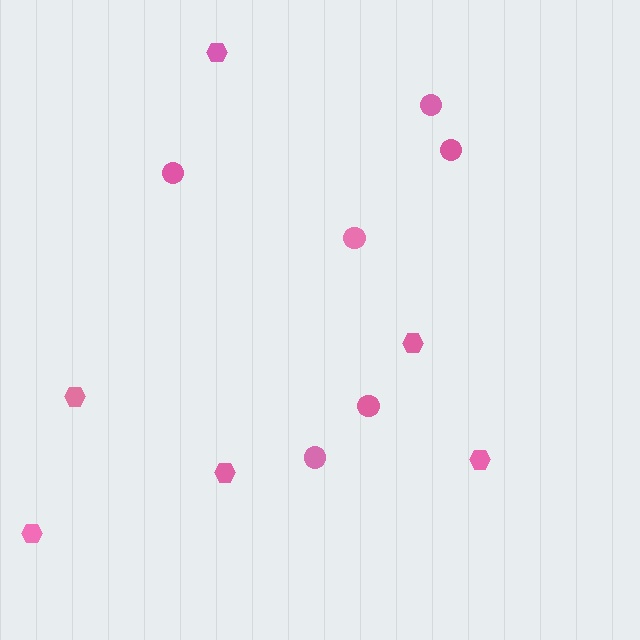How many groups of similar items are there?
There are 2 groups: one group of circles (6) and one group of hexagons (6).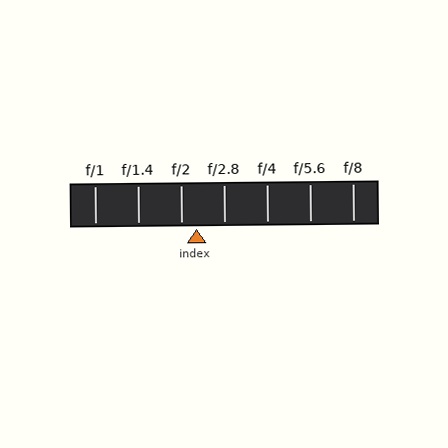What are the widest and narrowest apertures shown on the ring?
The widest aperture shown is f/1 and the narrowest is f/8.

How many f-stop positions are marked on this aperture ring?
There are 7 f-stop positions marked.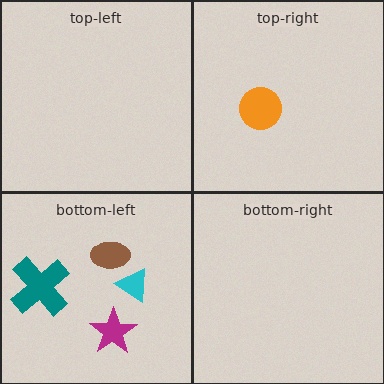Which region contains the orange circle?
The top-right region.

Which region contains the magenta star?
The bottom-left region.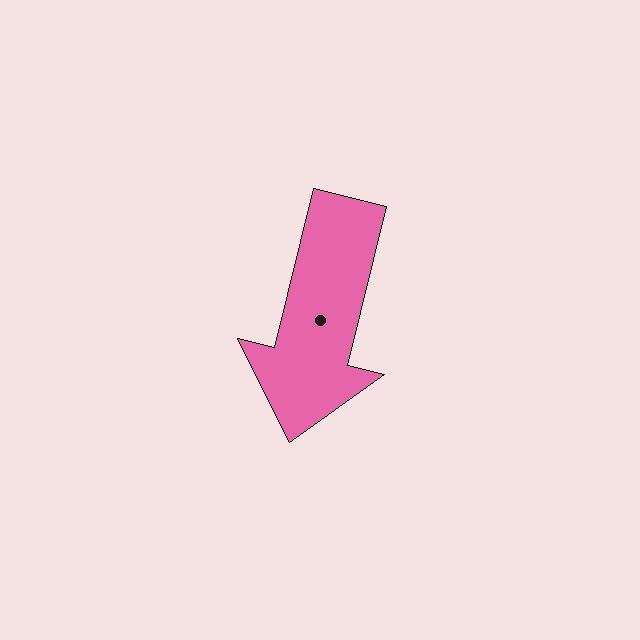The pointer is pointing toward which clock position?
Roughly 6 o'clock.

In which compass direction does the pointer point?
South.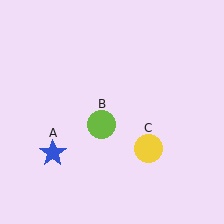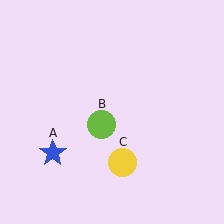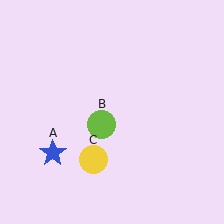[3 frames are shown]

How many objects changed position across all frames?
1 object changed position: yellow circle (object C).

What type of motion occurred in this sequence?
The yellow circle (object C) rotated clockwise around the center of the scene.